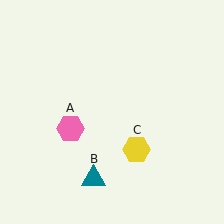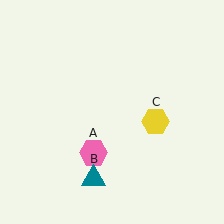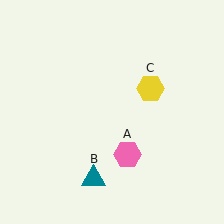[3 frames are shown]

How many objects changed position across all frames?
2 objects changed position: pink hexagon (object A), yellow hexagon (object C).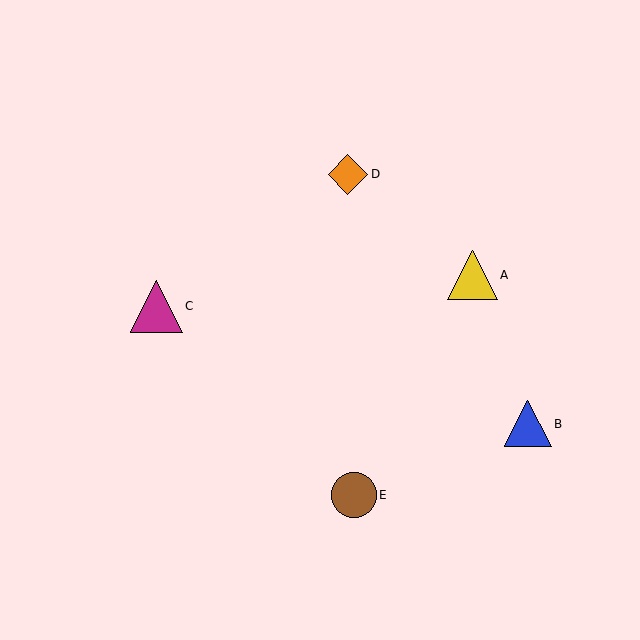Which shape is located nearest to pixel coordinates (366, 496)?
The brown circle (labeled E) at (354, 495) is nearest to that location.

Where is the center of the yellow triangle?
The center of the yellow triangle is at (473, 275).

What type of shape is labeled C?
Shape C is a magenta triangle.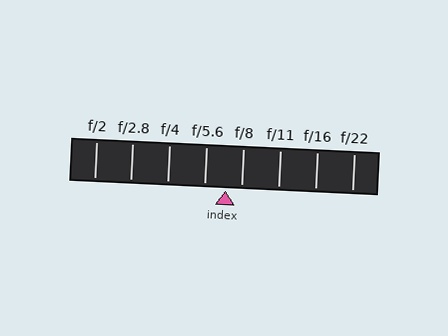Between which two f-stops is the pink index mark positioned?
The index mark is between f/5.6 and f/8.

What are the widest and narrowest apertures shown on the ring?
The widest aperture shown is f/2 and the narrowest is f/22.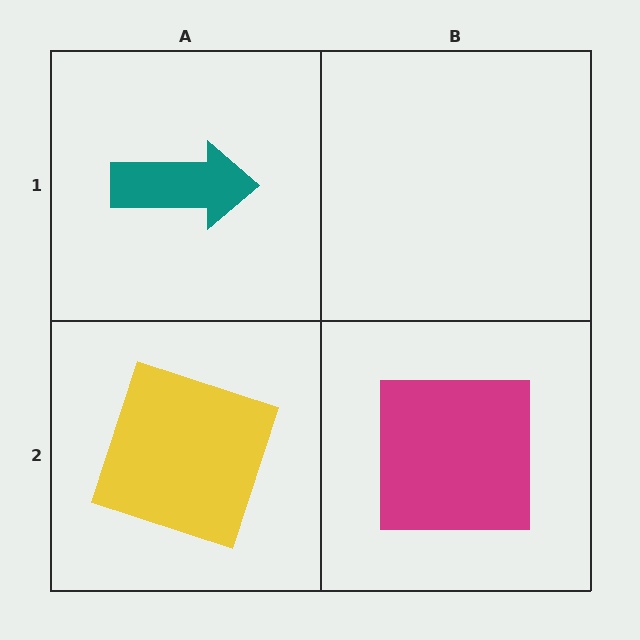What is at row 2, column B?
A magenta square.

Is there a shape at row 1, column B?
No, that cell is empty.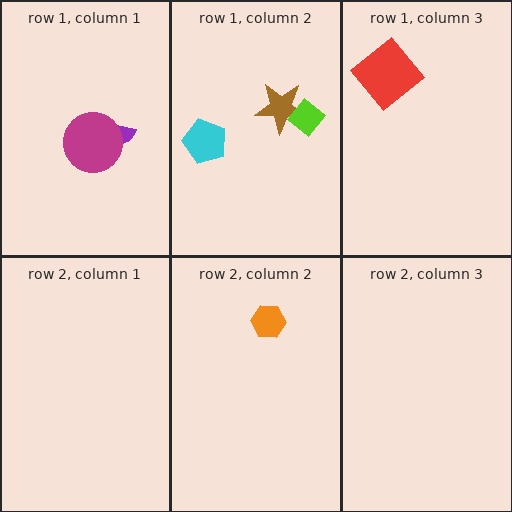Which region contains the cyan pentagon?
The row 1, column 2 region.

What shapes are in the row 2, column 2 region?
The orange hexagon.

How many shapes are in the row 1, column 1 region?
2.